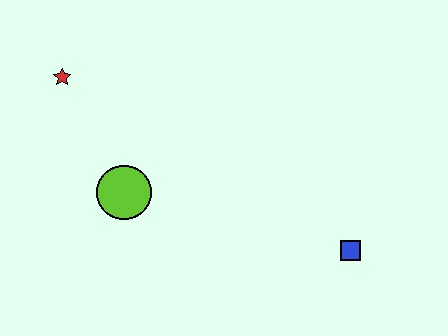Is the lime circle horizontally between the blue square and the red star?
Yes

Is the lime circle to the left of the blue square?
Yes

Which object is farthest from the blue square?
The red star is farthest from the blue square.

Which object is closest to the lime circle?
The red star is closest to the lime circle.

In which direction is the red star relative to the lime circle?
The red star is above the lime circle.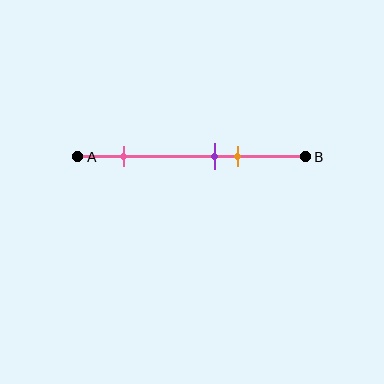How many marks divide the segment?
There are 3 marks dividing the segment.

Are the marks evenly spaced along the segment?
No, the marks are not evenly spaced.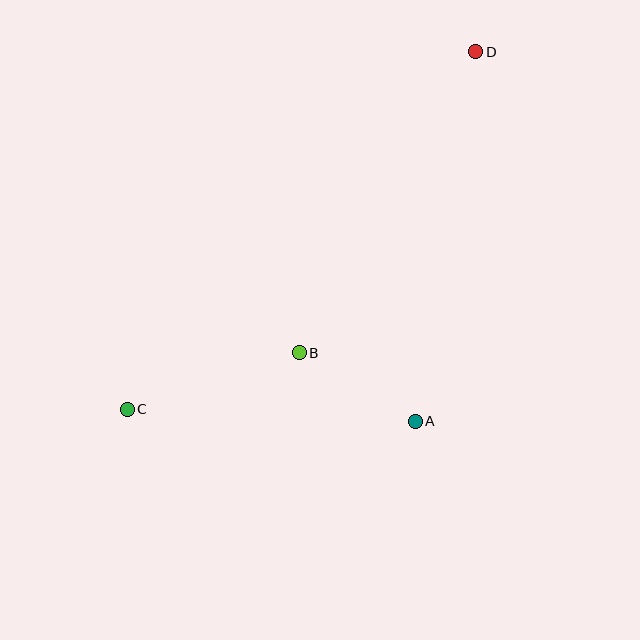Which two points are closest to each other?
Points A and B are closest to each other.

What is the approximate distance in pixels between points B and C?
The distance between B and C is approximately 181 pixels.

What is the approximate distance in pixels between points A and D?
The distance between A and D is approximately 374 pixels.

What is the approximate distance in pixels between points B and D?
The distance between B and D is approximately 349 pixels.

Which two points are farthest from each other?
Points C and D are farthest from each other.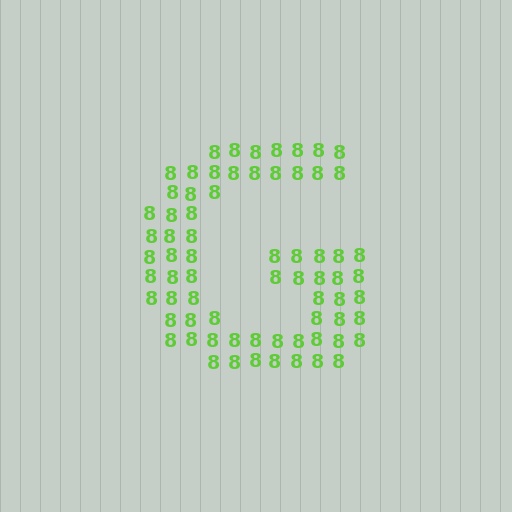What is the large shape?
The large shape is the letter G.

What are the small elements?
The small elements are digit 8's.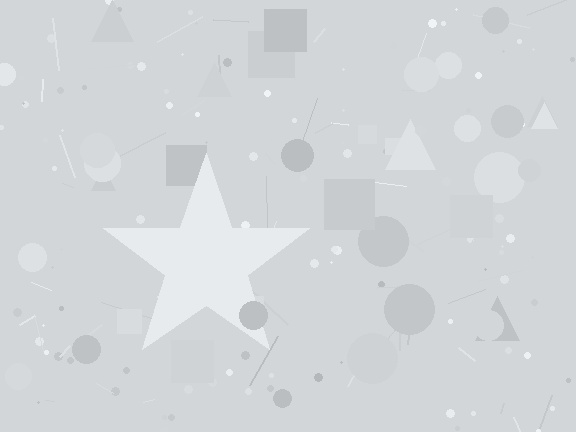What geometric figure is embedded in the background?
A star is embedded in the background.